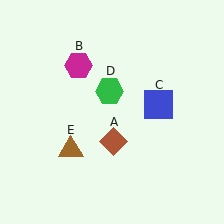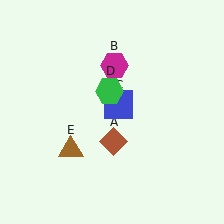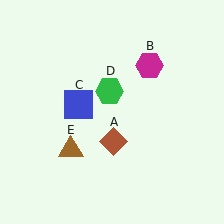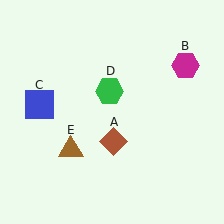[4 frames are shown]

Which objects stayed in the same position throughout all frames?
Brown diamond (object A) and green hexagon (object D) and brown triangle (object E) remained stationary.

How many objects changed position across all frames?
2 objects changed position: magenta hexagon (object B), blue square (object C).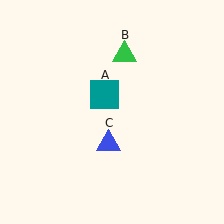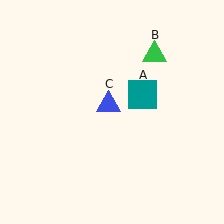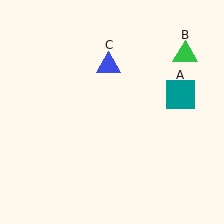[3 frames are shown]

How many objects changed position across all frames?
3 objects changed position: teal square (object A), green triangle (object B), blue triangle (object C).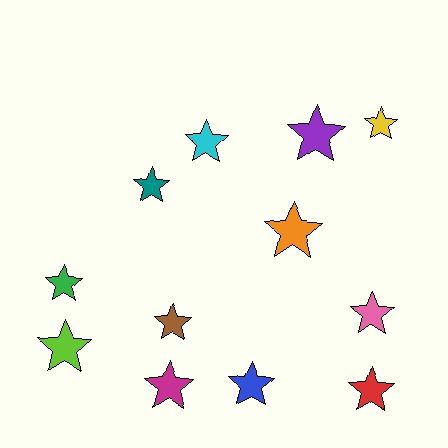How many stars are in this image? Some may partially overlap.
There are 12 stars.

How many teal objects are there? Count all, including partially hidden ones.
There is 1 teal object.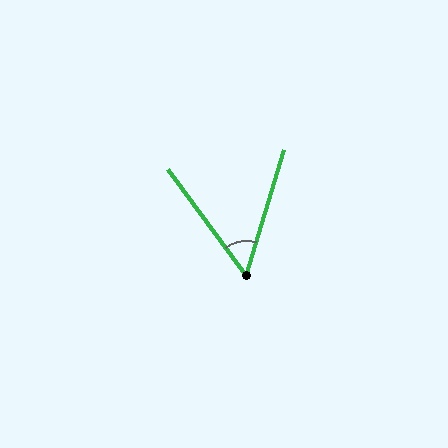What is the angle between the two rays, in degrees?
Approximately 53 degrees.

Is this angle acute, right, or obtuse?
It is acute.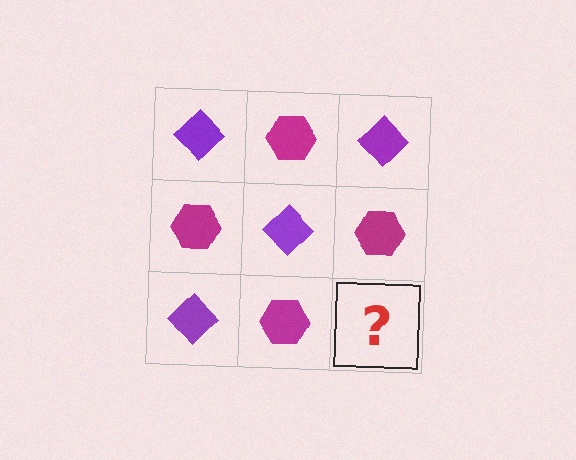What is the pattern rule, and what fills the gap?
The rule is that it alternates purple diamond and magenta hexagon in a checkerboard pattern. The gap should be filled with a purple diamond.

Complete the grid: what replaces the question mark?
The question mark should be replaced with a purple diamond.